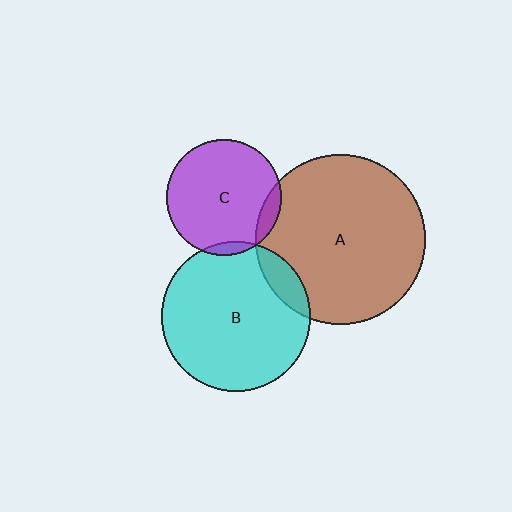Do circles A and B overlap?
Yes.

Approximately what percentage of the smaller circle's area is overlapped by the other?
Approximately 10%.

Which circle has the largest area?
Circle A (brown).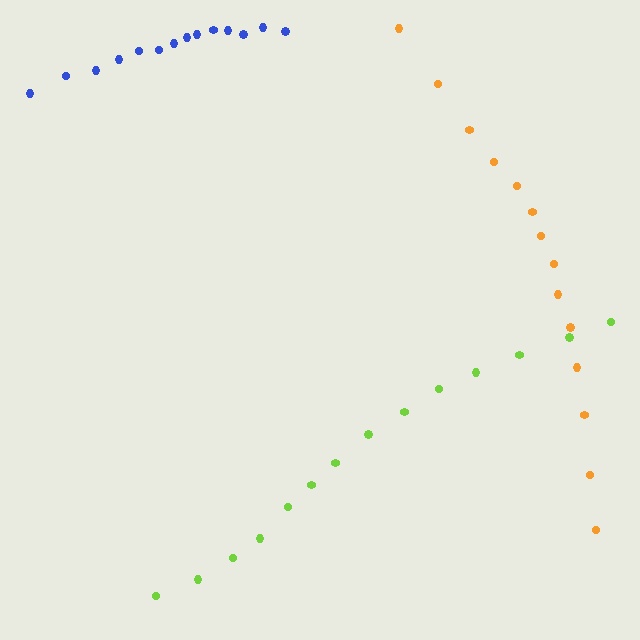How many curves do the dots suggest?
There are 3 distinct paths.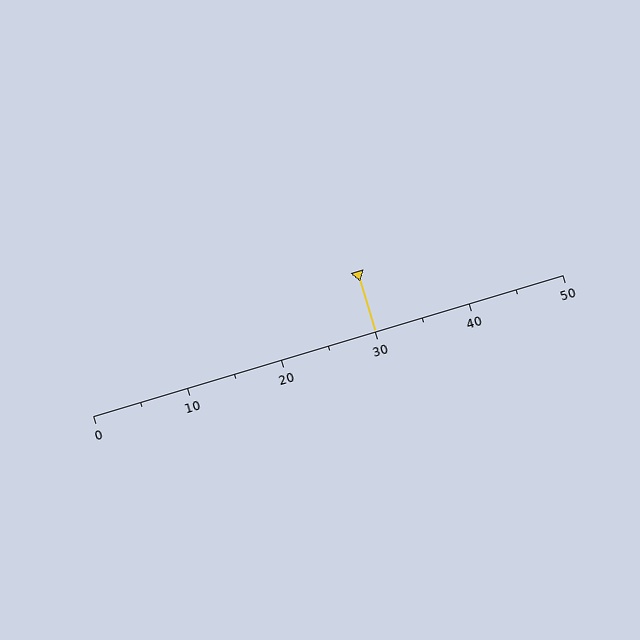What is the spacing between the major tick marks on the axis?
The major ticks are spaced 10 apart.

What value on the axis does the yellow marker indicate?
The marker indicates approximately 30.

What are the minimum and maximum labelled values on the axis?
The axis runs from 0 to 50.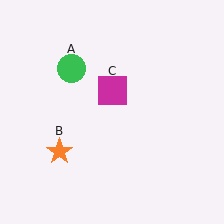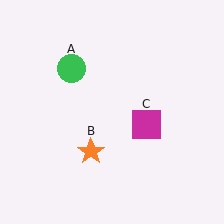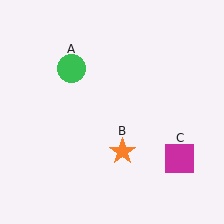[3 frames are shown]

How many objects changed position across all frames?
2 objects changed position: orange star (object B), magenta square (object C).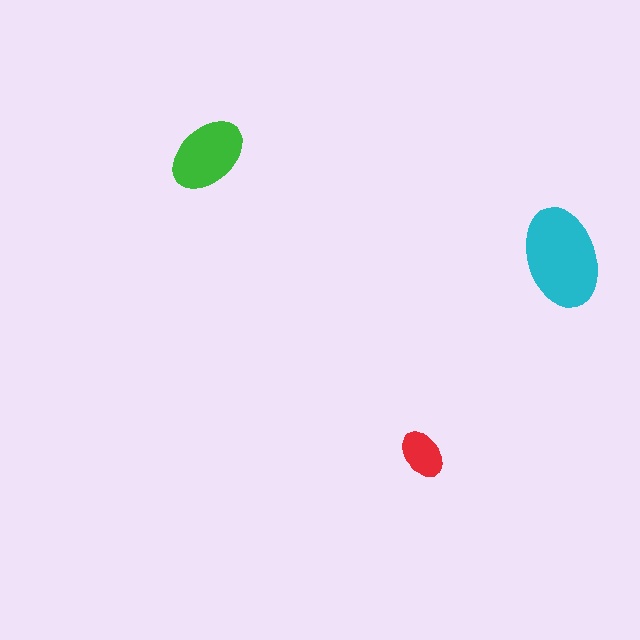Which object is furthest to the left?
The green ellipse is leftmost.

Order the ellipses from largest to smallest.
the cyan one, the green one, the red one.